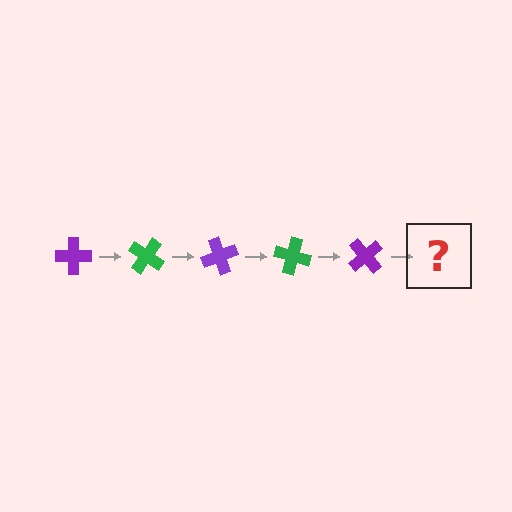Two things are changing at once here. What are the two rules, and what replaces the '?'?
The two rules are that it rotates 35 degrees each step and the color cycles through purple and green. The '?' should be a green cross, rotated 175 degrees from the start.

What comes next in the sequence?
The next element should be a green cross, rotated 175 degrees from the start.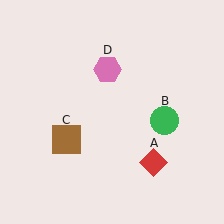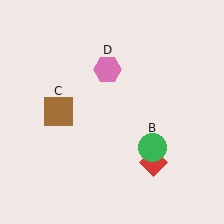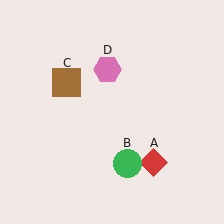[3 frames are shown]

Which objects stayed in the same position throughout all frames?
Red diamond (object A) and pink hexagon (object D) remained stationary.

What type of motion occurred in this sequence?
The green circle (object B), brown square (object C) rotated clockwise around the center of the scene.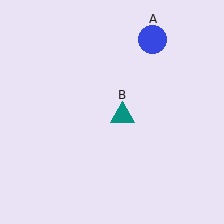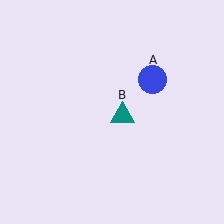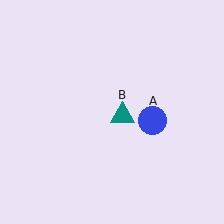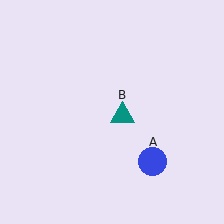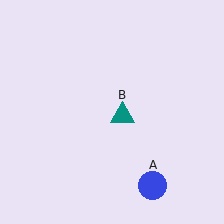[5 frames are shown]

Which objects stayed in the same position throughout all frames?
Teal triangle (object B) remained stationary.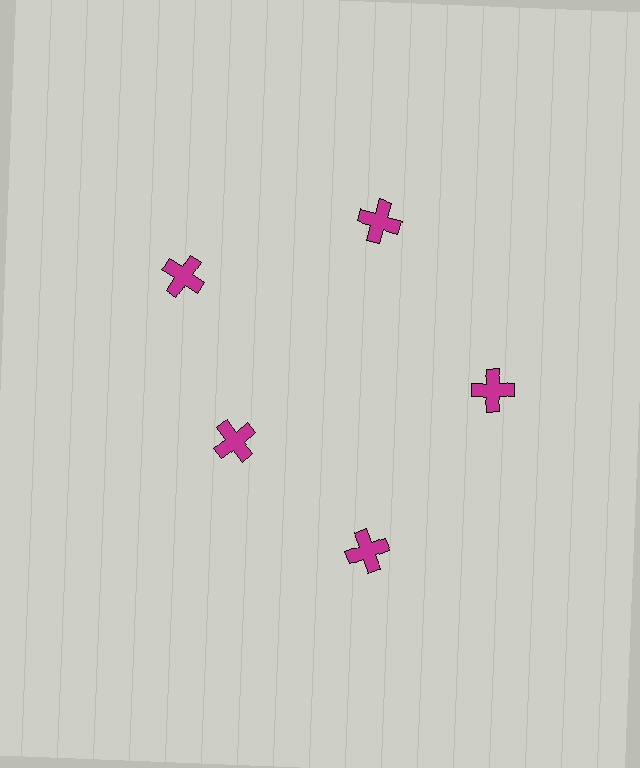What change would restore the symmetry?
The symmetry would be restored by moving it outward, back onto the ring so that all 5 crosses sit at equal angles and equal distance from the center.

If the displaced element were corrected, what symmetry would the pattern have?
It would have 5-fold rotational symmetry — the pattern would map onto itself every 72 degrees.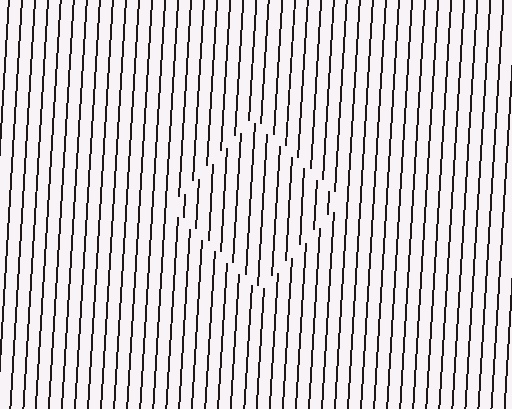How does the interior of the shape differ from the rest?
The interior of the shape contains the same grating, shifted by half a period — the contour is defined by the phase discontinuity where line-ends from the inner and outer gratings abut.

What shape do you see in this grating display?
An illusory square. The interior of the shape contains the same grating, shifted by half a period — the contour is defined by the phase discontinuity where line-ends from the inner and outer gratings abut.